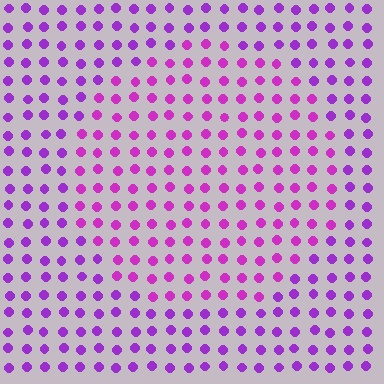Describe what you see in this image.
The image is filled with small purple elements in a uniform arrangement. A circle-shaped region is visible where the elements are tinted to a slightly different hue, forming a subtle color boundary.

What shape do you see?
I see a circle.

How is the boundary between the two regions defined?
The boundary is defined purely by a slight shift in hue (about 22 degrees). Spacing, size, and orientation are identical on both sides.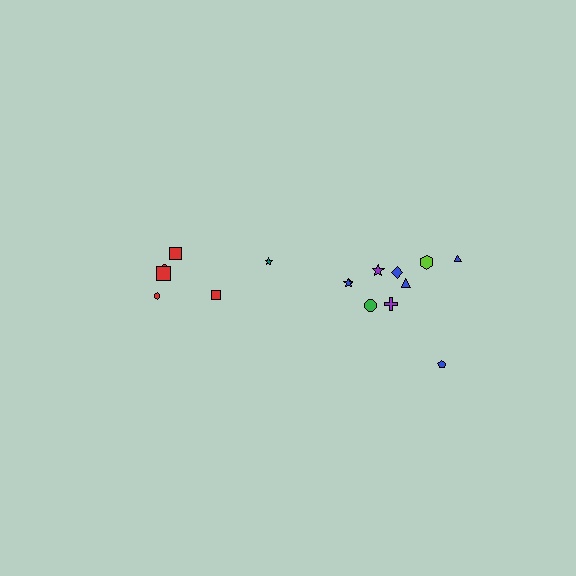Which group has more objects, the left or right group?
The right group.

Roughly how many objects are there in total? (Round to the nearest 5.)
Roughly 15 objects in total.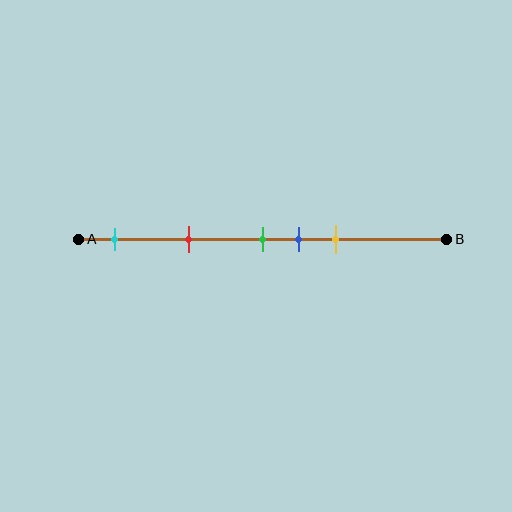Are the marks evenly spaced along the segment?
No, the marks are not evenly spaced.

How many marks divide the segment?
There are 5 marks dividing the segment.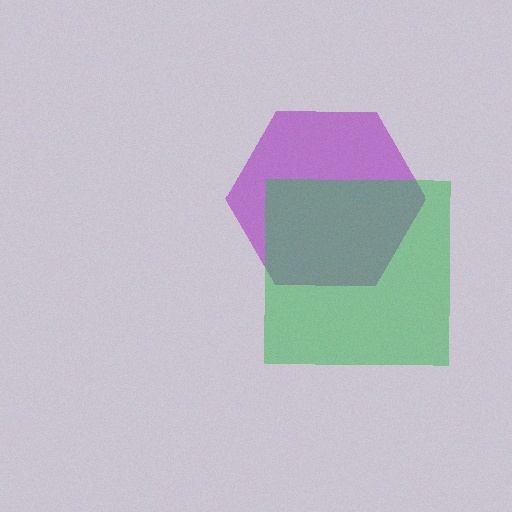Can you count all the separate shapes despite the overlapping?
Yes, there are 2 separate shapes.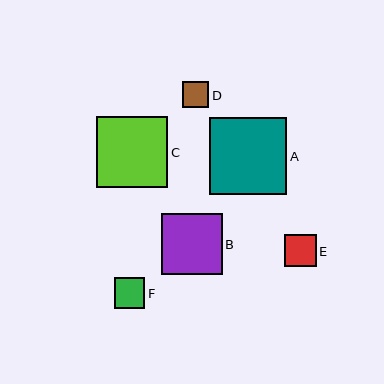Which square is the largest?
Square A is the largest with a size of approximately 77 pixels.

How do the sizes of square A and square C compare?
Square A and square C are approximately the same size.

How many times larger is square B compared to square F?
Square B is approximately 2.0 times the size of square F.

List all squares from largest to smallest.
From largest to smallest: A, C, B, E, F, D.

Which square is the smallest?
Square D is the smallest with a size of approximately 26 pixels.